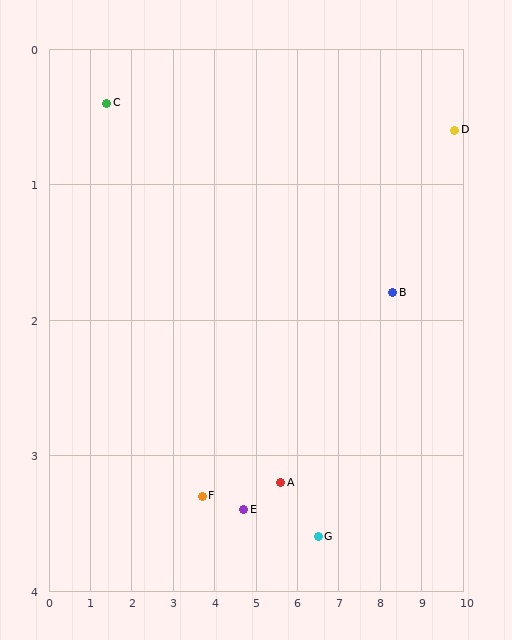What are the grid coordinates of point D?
Point D is at approximately (9.8, 0.6).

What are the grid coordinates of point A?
Point A is at approximately (5.6, 3.2).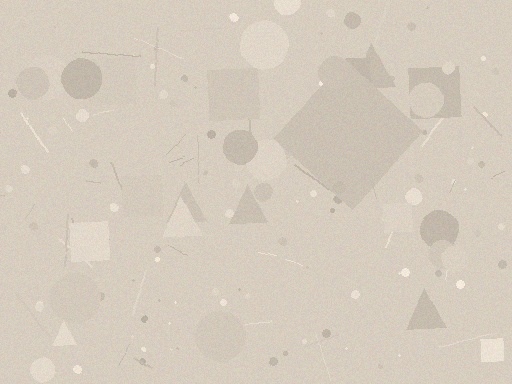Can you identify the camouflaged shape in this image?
The camouflaged shape is a diamond.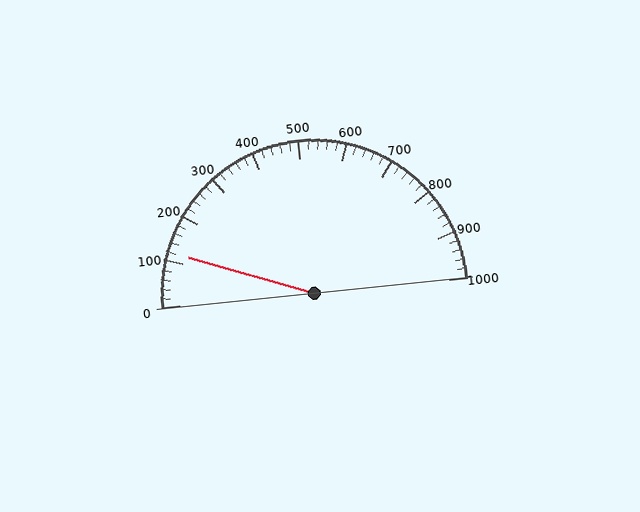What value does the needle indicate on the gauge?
The needle indicates approximately 120.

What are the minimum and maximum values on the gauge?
The gauge ranges from 0 to 1000.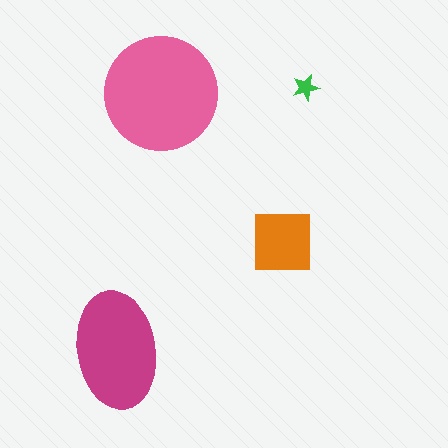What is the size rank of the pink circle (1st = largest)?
1st.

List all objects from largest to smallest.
The pink circle, the magenta ellipse, the orange square, the green star.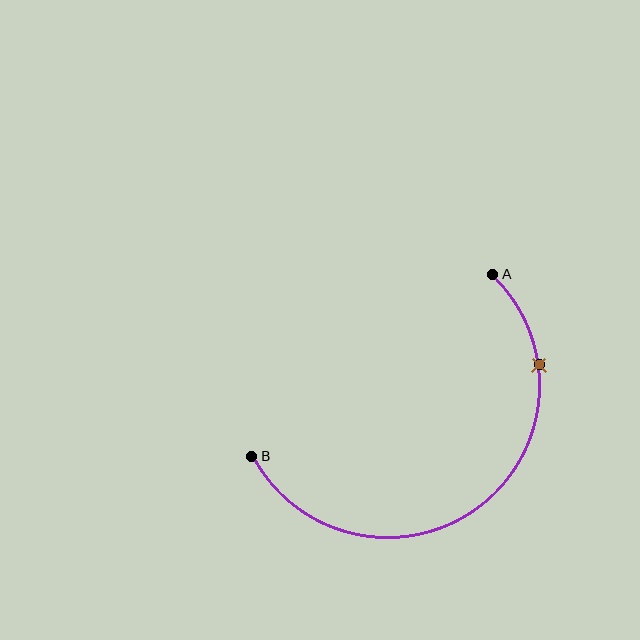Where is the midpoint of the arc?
The arc midpoint is the point on the curve farthest from the straight line joining A and B. It sits below and to the right of that line.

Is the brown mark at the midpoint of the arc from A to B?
No. The brown mark lies on the arc but is closer to endpoint A. The arc midpoint would be at the point on the curve equidistant along the arc from both A and B.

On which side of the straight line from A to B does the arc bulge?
The arc bulges below and to the right of the straight line connecting A and B.